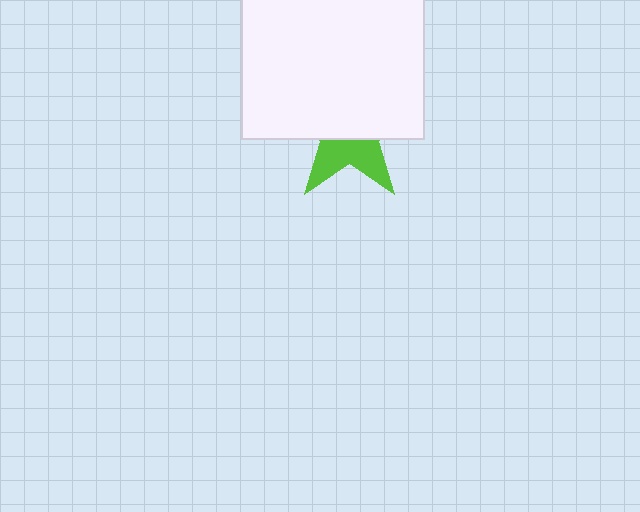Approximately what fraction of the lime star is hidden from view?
Roughly 62% of the lime star is hidden behind the white square.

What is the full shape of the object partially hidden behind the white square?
The partially hidden object is a lime star.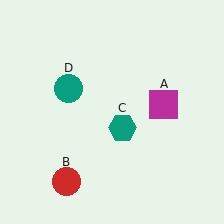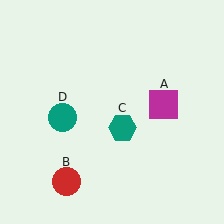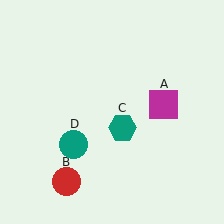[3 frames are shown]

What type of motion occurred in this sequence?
The teal circle (object D) rotated counterclockwise around the center of the scene.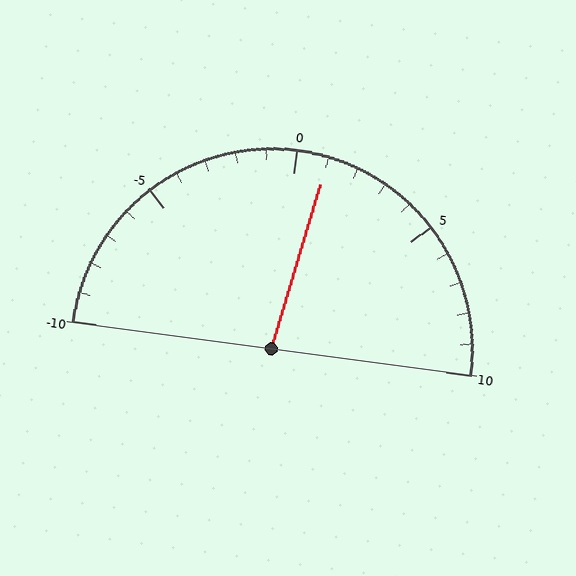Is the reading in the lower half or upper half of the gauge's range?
The reading is in the upper half of the range (-10 to 10).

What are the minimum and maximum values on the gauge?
The gauge ranges from -10 to 10.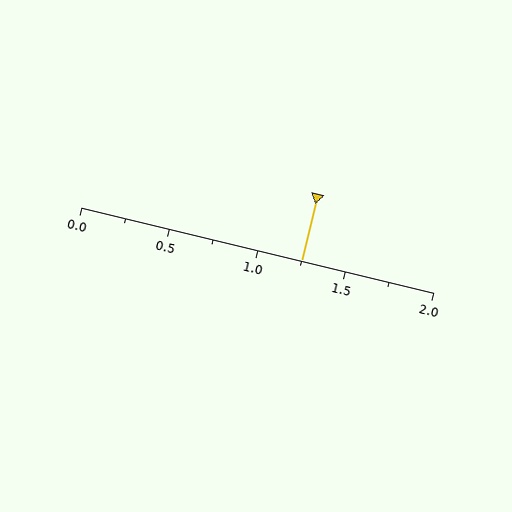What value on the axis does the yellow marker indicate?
The marker indicates approximately 1.25.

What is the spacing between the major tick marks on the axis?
The major ticks are spaced 0.5 apart.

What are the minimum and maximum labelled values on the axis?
The axis runs from 0.0 to 2.0.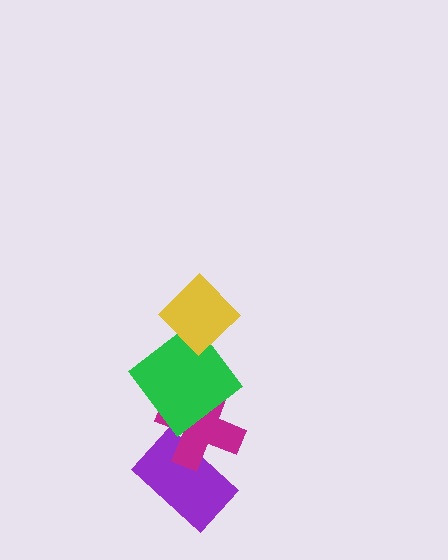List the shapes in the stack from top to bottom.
From top to bottom: the yellow diamond, the green diamond, the magenta cross, the purple rectangle.